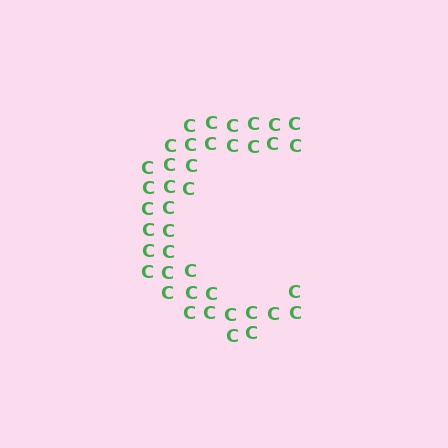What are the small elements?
The small elements are letter C's.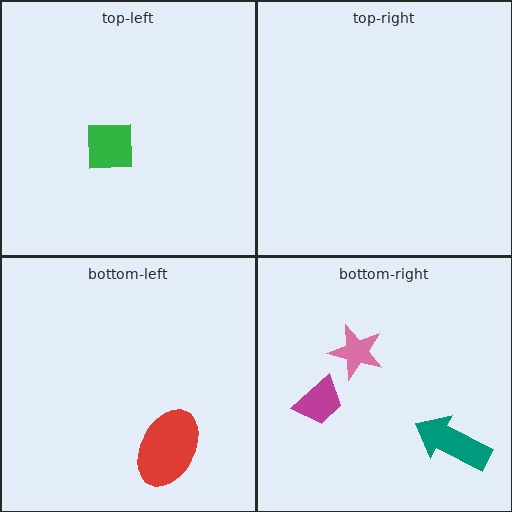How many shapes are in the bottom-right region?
3.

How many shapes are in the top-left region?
1.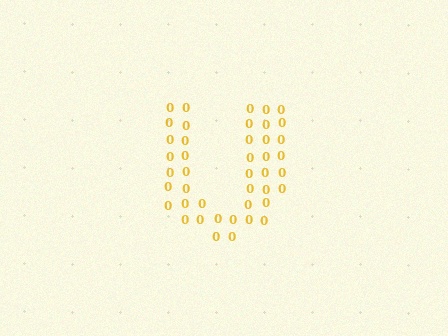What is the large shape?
The large shape is the letter U.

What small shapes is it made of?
It is made of small digit 0's.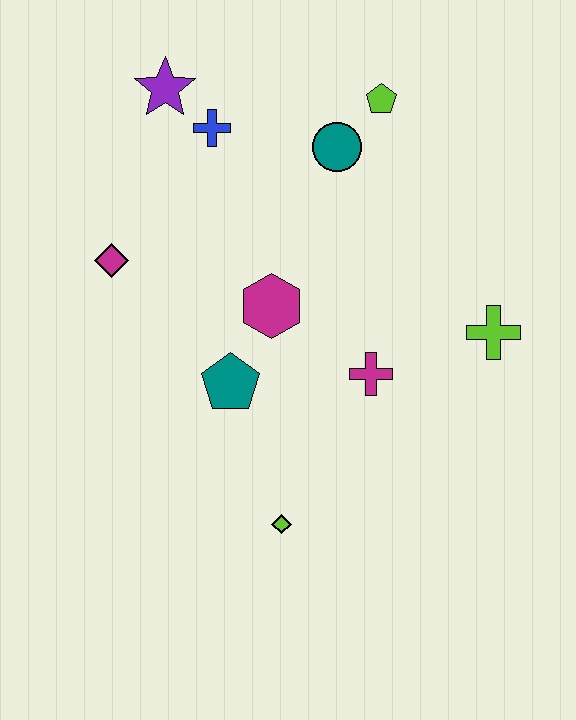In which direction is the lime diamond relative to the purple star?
The lime diamond is below the purple star.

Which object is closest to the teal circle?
The lime pentagon is closest to the teal circle.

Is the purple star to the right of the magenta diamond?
Yes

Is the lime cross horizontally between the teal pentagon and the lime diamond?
No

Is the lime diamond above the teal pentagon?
No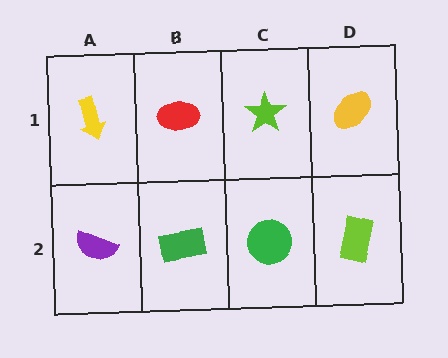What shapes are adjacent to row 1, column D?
A lime rectangle (row 2, column D), a lime star (row 1, column C).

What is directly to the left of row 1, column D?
A lime star.